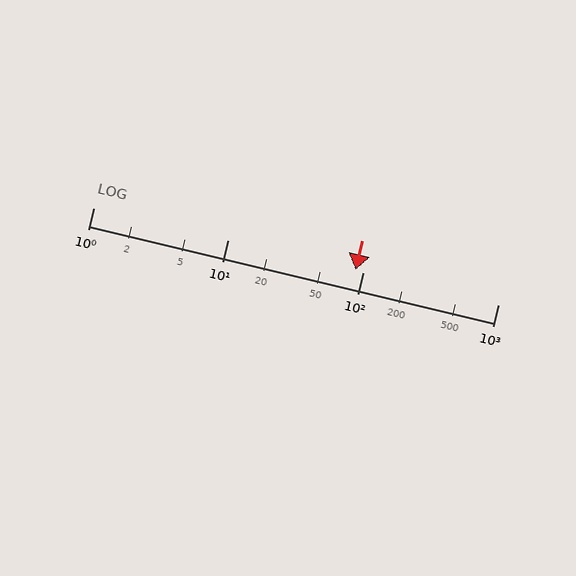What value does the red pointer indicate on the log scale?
The pointer indicates approximately 88.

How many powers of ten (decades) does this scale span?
The scale spans 3 decades, from 1 to 1000.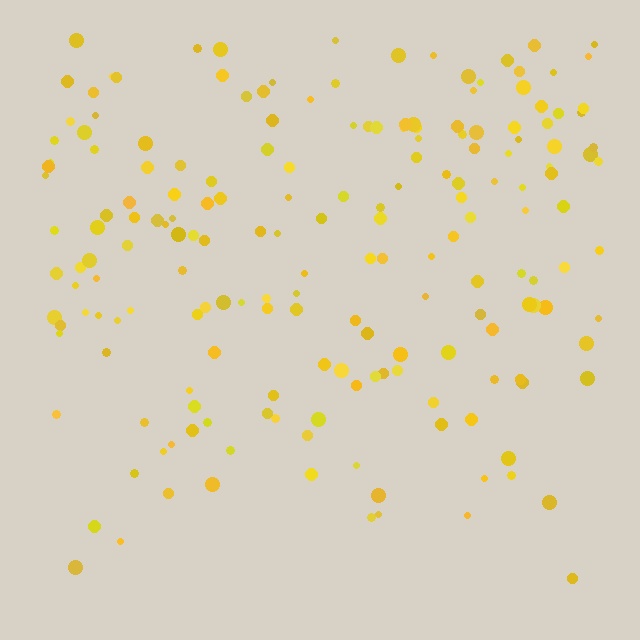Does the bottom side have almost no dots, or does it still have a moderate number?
Still a moderate number, just noticeably fewer than the top.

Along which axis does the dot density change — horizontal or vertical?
Vertical.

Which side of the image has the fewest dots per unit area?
The bottom.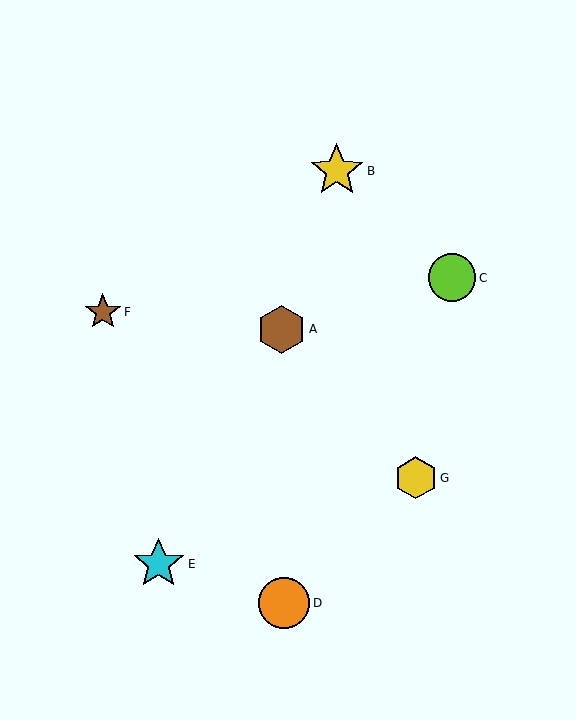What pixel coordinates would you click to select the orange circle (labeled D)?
Click at (284, 603) to select the orange circle D.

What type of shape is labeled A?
Shape A is a brown hexagon.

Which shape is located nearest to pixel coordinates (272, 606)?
The orange circle (labeled D) at (284, 603) is nearest to that location.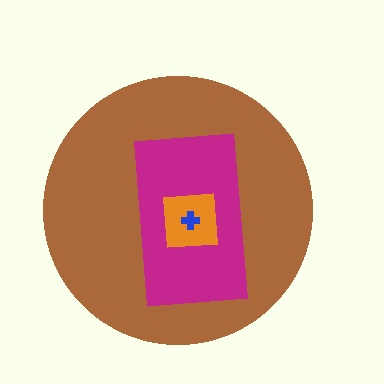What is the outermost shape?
The brown circle.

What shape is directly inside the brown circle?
The magenta rectangle.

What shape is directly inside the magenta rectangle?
The orange square.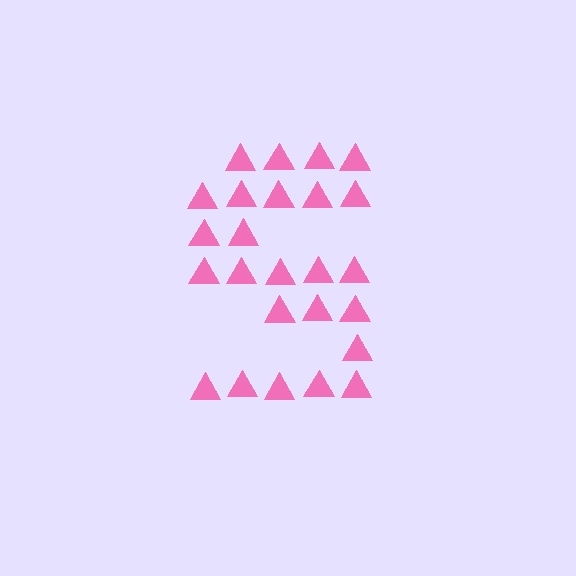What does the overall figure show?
The overall figure shows the letter S.